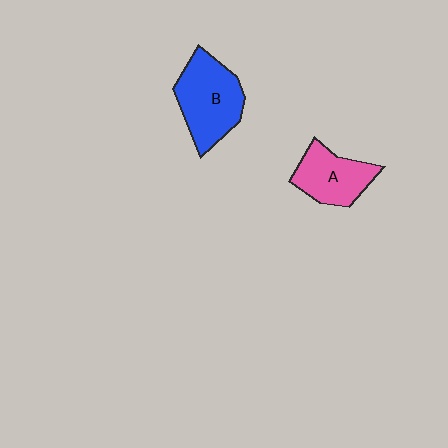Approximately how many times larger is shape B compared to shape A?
Approximately 1.3 times.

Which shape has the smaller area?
Shape A (pink).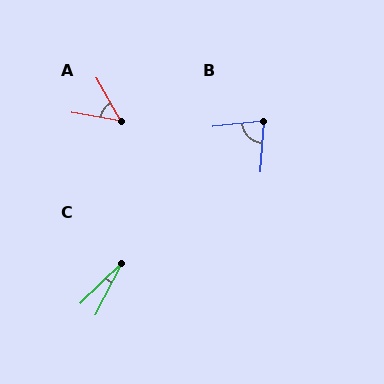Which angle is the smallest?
C, at approximately 18 degrees.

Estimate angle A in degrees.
Approximately 50 degrees.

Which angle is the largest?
B, at approximately 79 degrees.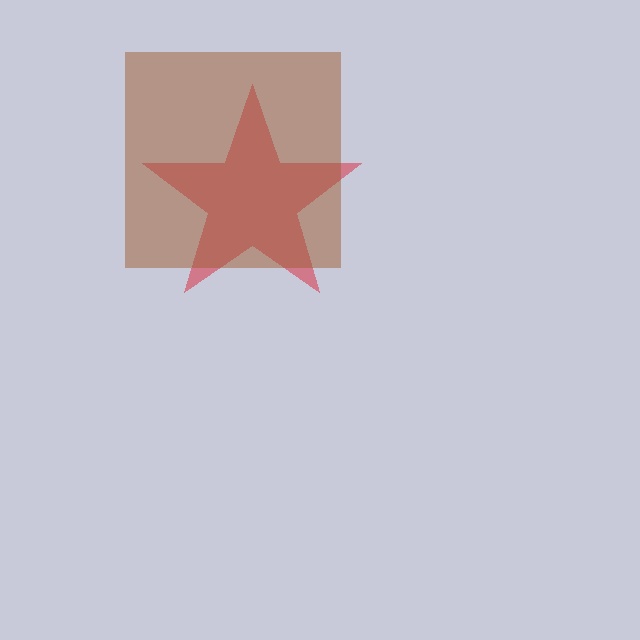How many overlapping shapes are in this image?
There are 2 overlapping shapes in the image.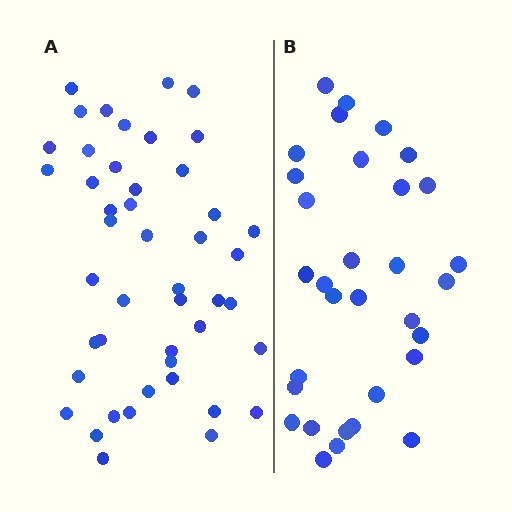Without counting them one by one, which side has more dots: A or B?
Region A (the left region) has more dots.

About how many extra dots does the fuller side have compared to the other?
Region A has approximately 15 more dots than region B.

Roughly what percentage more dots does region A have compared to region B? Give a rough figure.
About 45% more.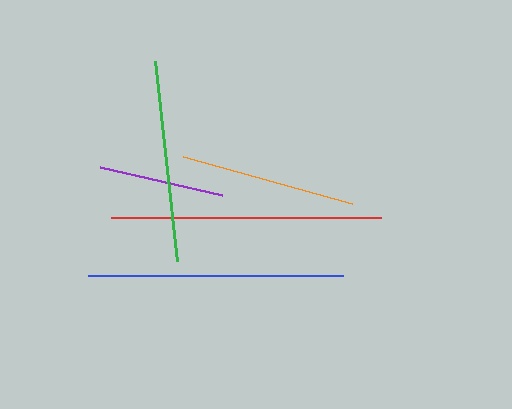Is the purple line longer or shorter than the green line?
The green line is longer than the purple line.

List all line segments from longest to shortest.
From longest to shortest: red, blue, green, orange, purple.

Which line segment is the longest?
The red line is the longest at approximately 270 pixels.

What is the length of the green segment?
The green segment is approximately 201 pixels long.